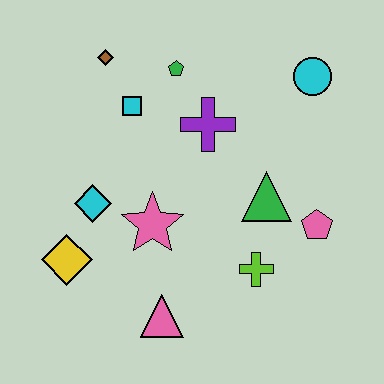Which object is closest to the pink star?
The cyan diamond is closest to the pink star.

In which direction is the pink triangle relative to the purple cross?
The pink triangle is below the purple cross.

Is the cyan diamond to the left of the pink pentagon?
Yes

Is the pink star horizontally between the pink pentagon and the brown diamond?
Yes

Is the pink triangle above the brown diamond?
No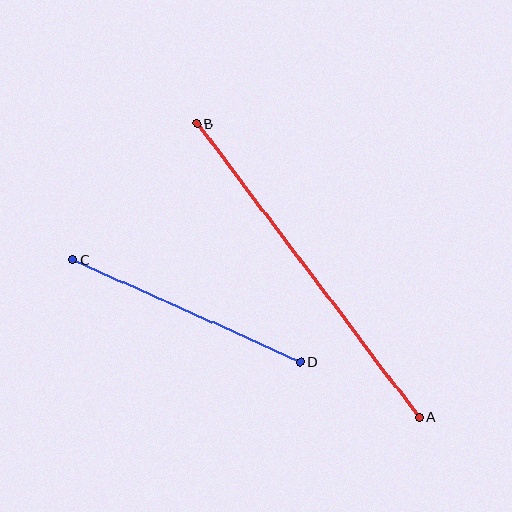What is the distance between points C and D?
The distance is approximately 249 pixels.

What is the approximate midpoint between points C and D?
The midpoint is at approximately (187, 311) pixels.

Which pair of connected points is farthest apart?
Points A and B are farthest apart.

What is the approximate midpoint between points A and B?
The midpoint is at approximately (308, 270) pixels.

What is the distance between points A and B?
The distance is approximately 369 pixels.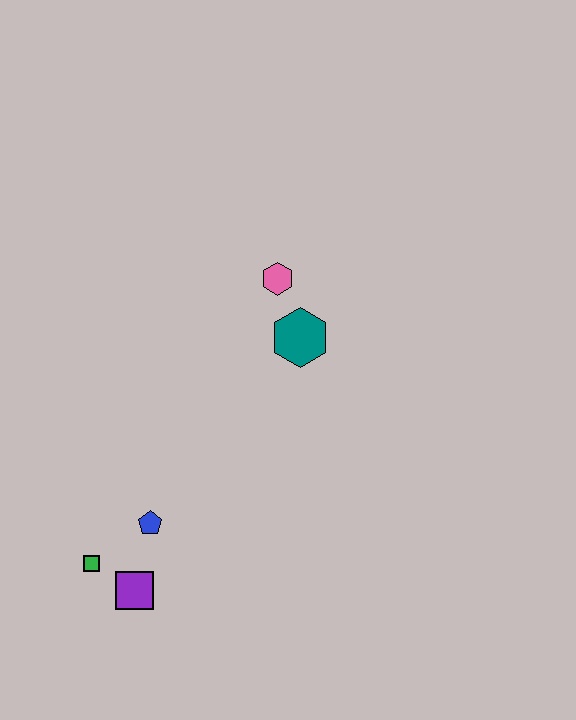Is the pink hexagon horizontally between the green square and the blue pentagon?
No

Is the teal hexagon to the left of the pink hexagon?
No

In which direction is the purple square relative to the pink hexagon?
The purple square is below the pink hexagon.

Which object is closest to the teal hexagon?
The pink hexagon is closest to the teal hexagon.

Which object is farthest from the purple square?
The pink hexagon is farthest from the purple square.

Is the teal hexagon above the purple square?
Yes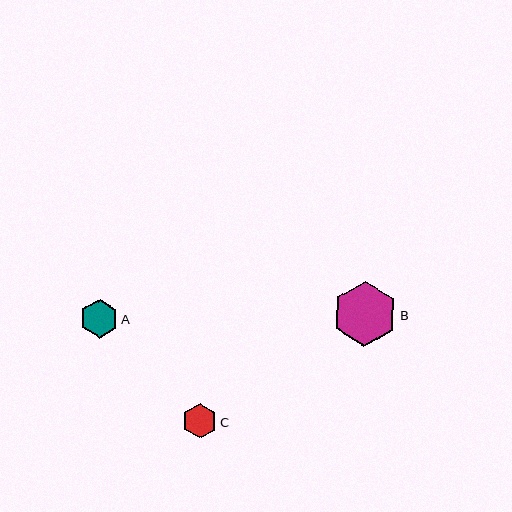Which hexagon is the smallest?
Hexagon C is the smallest with a size of approximately 35 pixels.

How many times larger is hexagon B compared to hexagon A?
Hexagon B is approximately 1.7 times the size of hexagon A.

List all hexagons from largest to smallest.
From largest to smallest: B, A, C.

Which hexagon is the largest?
Hexagon B is the largest with a size of approximately 65 pixels.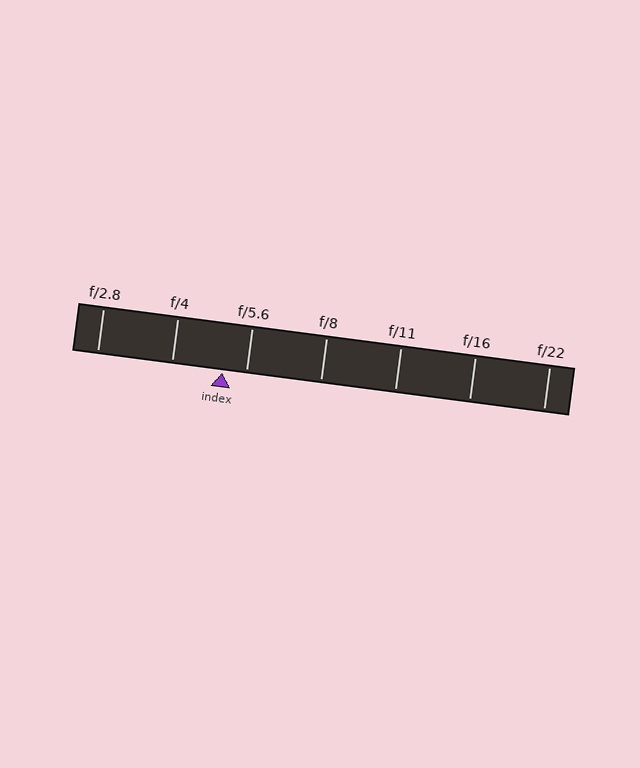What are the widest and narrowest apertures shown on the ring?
The widest aperture shown is f/2.8 and the narrowest is f/22.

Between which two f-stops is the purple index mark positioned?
The index mark is between f/4 and f/5.6.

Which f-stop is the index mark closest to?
The index mark is closest to f/5.6.